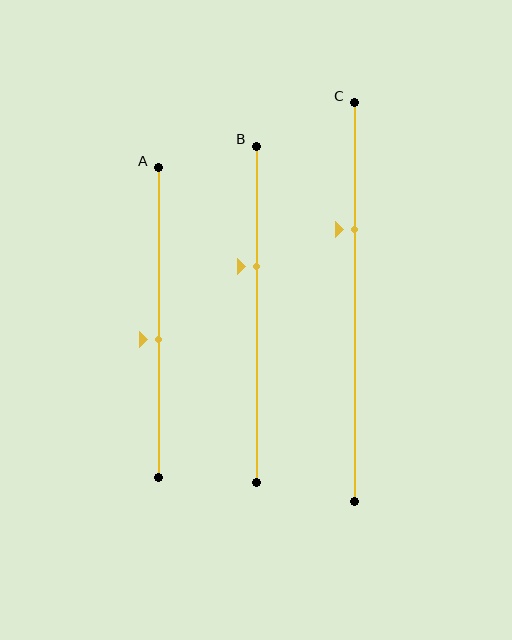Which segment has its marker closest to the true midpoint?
Segment A has its marker closest to the true midpoint.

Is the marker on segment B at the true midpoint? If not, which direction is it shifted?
No, the marker on segment B is shifted upward by about 14% of the segment length.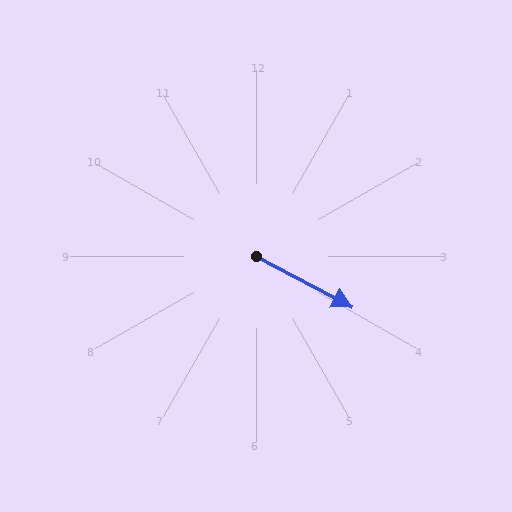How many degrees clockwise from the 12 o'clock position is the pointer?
Approximately 118 degrees.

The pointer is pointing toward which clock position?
Roughly 4 o'clock.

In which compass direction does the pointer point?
Southeast.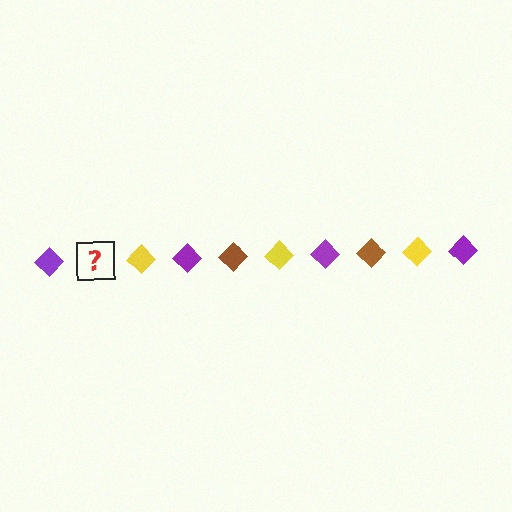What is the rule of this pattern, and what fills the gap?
The rule is that the pattern cycles through purple, brown, yellow diamonds. The gap should be filled with a brown diamond.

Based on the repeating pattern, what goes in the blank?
The blank should be a brown diamond.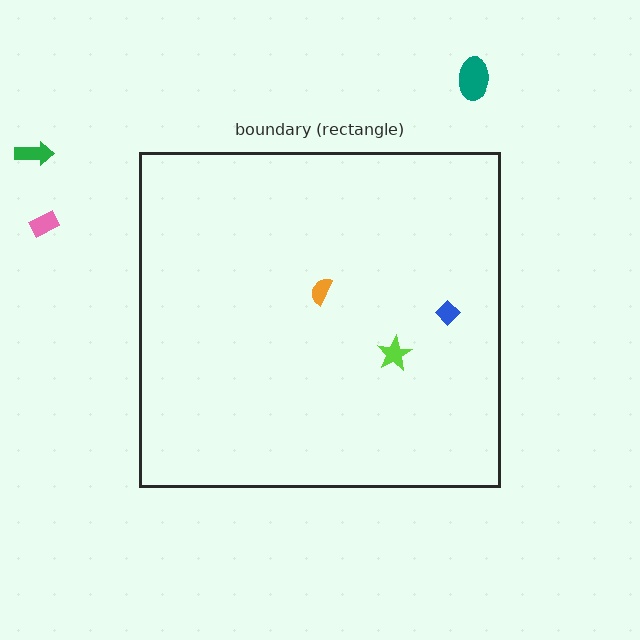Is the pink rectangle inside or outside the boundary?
Outside.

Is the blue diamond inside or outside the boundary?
Inside.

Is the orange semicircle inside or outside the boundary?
Inside.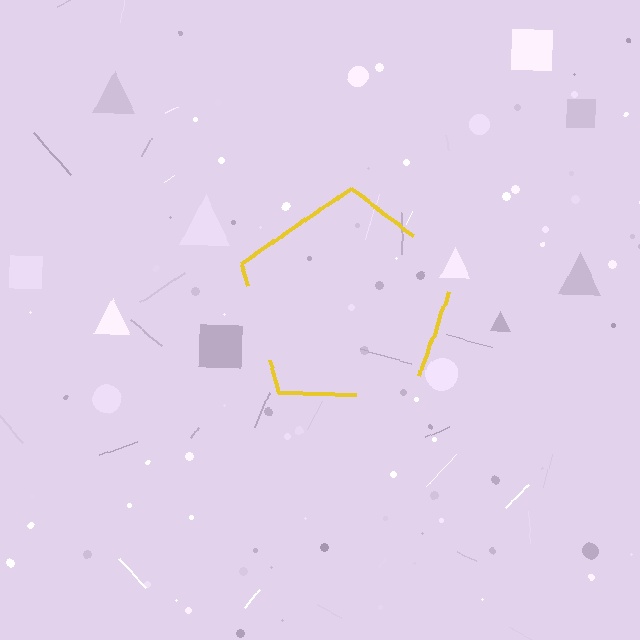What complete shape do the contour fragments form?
The contour fragments form a pentagon.